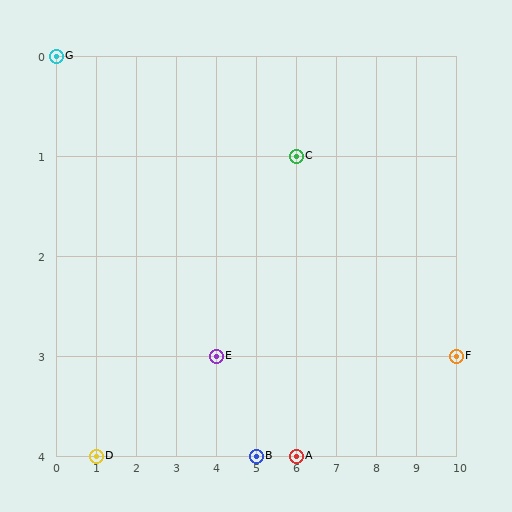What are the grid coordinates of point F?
Point F is at grid coordinates (10, 3).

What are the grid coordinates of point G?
Point G is at grid coordinates (0, 0).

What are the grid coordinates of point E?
Point E is at grid coordinates (4, 3).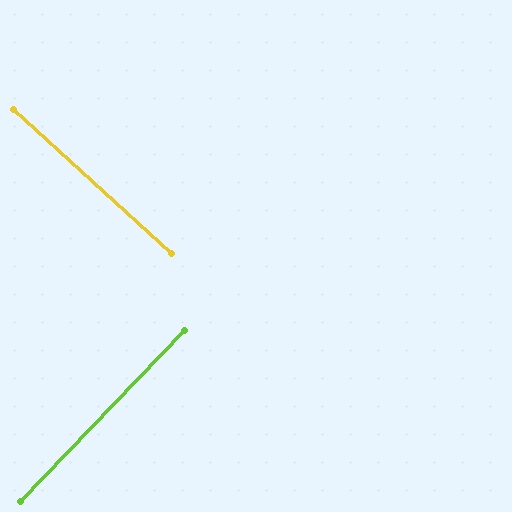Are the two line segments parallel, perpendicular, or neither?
Perpendicular — they meet at approximately 88°.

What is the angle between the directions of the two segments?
Approximately 88 degrees.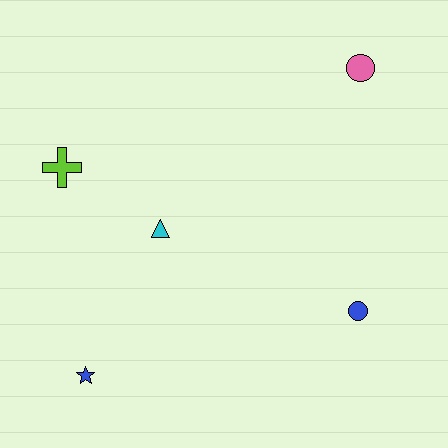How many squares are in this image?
There are no squares.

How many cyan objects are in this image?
There is 1 cyan object.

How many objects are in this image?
There are 5 objects.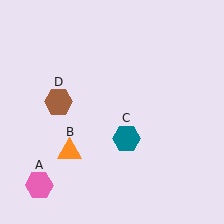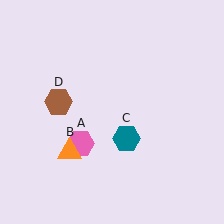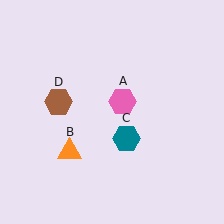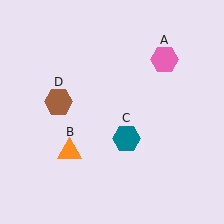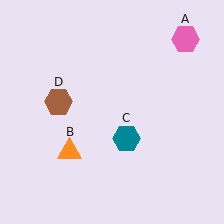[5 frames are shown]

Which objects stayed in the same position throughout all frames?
Orange triangle (object B) and teal hexagon (object C) and brown hexagon (object D) remained stationary.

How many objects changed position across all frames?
1 object changed position: pink hexagon (object A).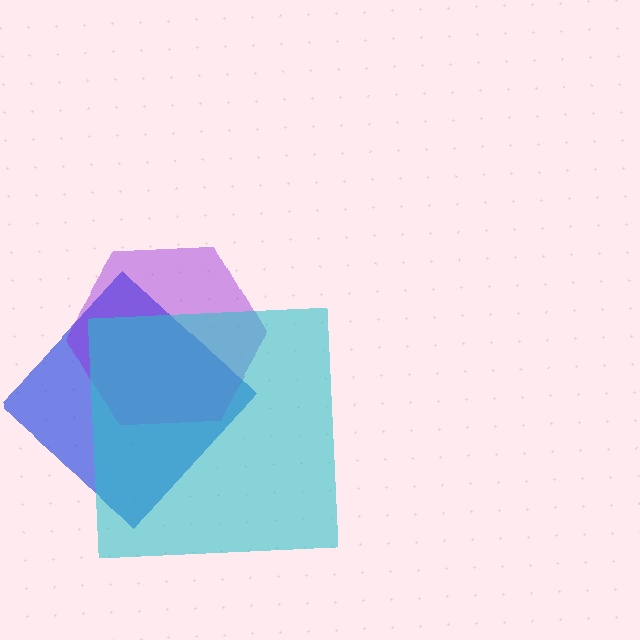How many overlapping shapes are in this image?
There are 3 overlapping shapes in the image.